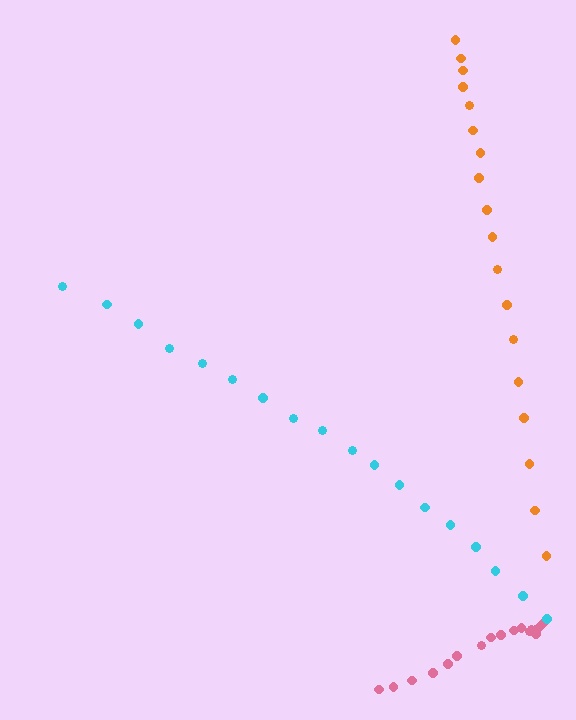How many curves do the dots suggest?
There are 3 distinct paths.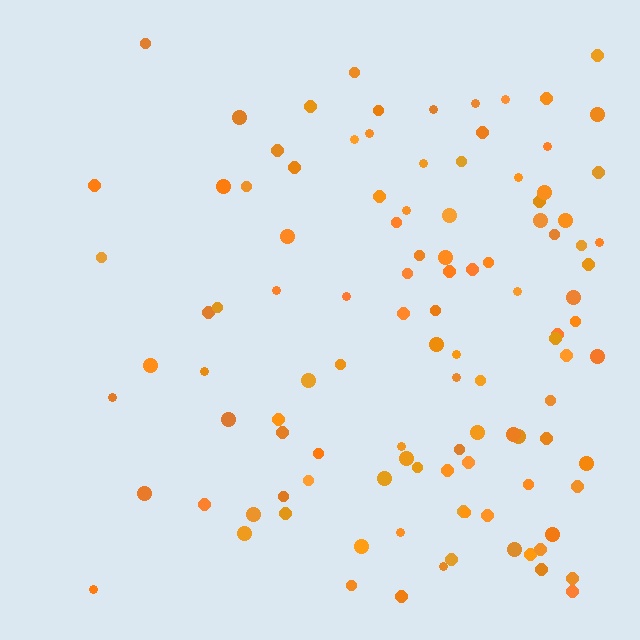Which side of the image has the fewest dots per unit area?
The left.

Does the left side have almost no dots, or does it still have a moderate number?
Still a moderate number, just noticeably fewer than the right.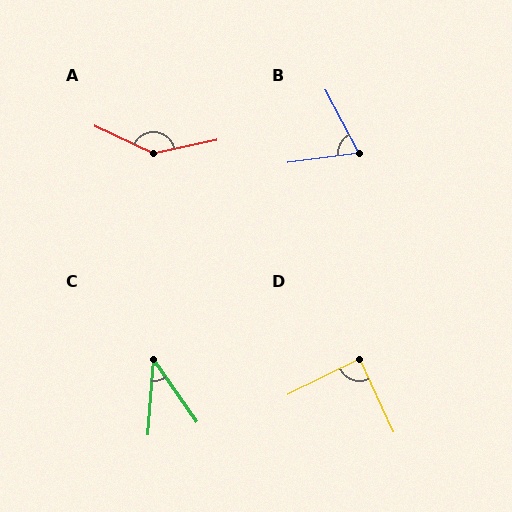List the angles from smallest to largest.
C (39°), B (70°), D (89°), A (143°).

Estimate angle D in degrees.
Approximately 89 degrees.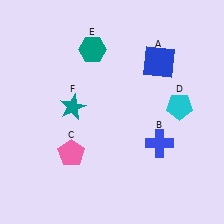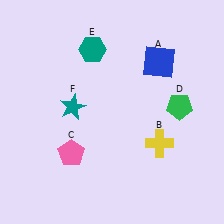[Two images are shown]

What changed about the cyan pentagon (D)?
In Image 1, D is cyan. In Image 2, it changed to green.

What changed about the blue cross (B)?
In Image 1, B is blue. In Image 2, it changed to yellow.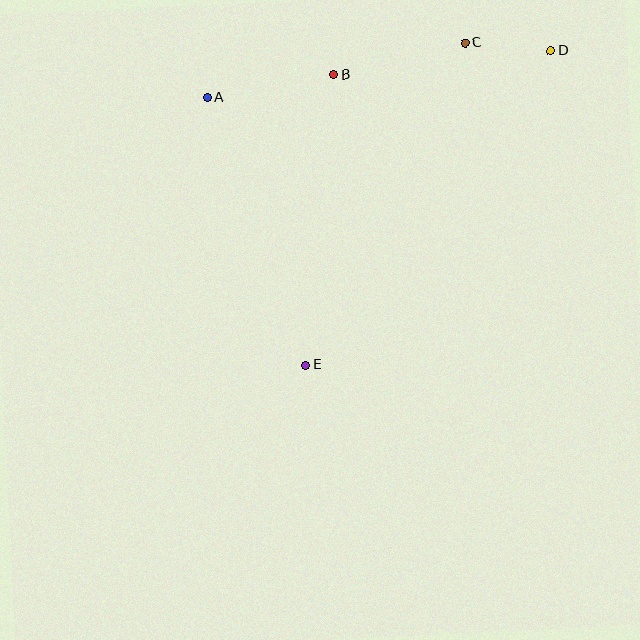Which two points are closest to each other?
Points C and D are closest to each other.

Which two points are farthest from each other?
Points D and E are farthest from each other.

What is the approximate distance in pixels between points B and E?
The distance between B and E is approximately 292 pixels.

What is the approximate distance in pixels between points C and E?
The distance between C and E is approximately 359 pixels.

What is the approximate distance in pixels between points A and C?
The distance between A and C is approximately 263 pixels.